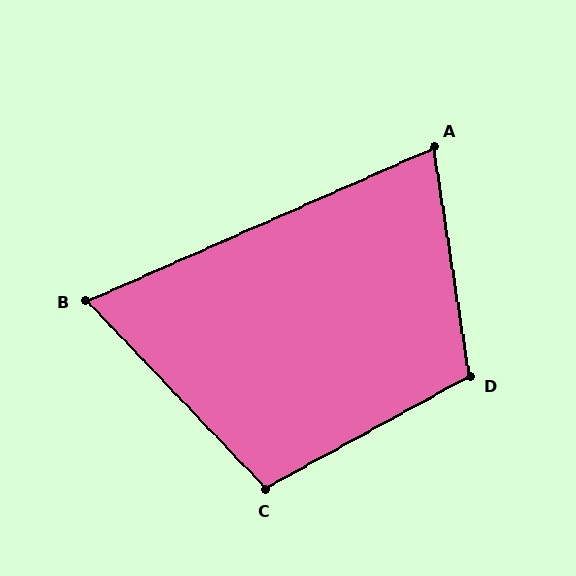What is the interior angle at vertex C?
Approximately 105 degrees (obtuse).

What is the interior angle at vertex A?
Approximately 75 degrees (acute).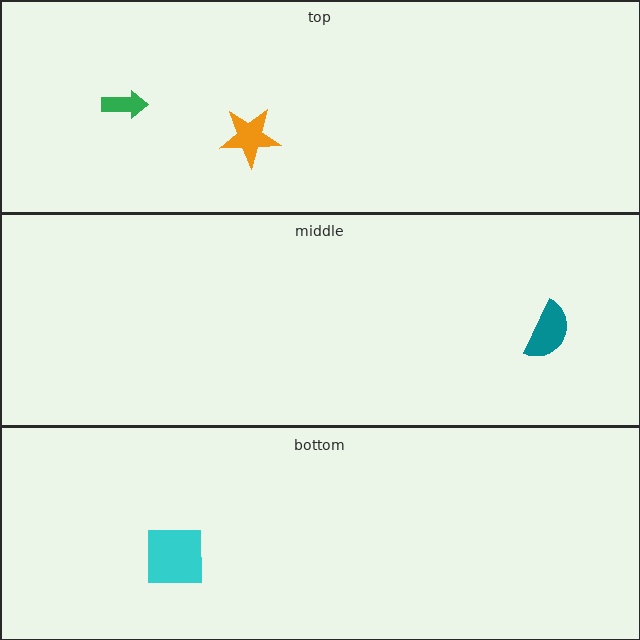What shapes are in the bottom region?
The cyan square.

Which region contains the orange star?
The top region.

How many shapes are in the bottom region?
1.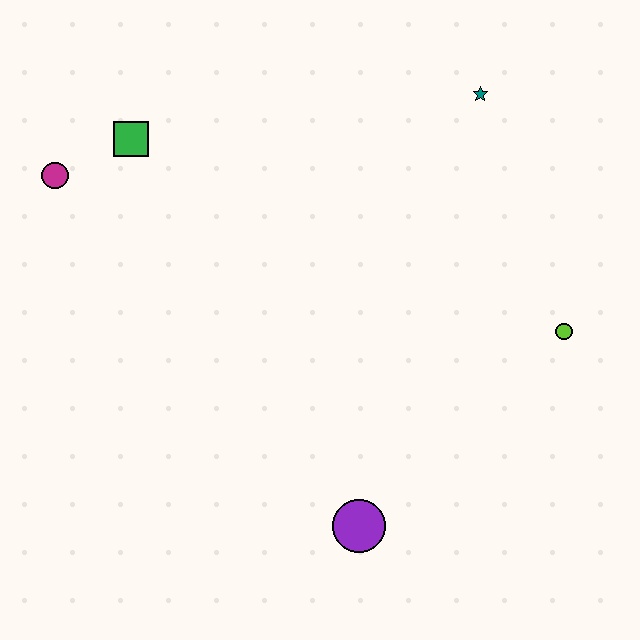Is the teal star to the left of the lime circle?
Yes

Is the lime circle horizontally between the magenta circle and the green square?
No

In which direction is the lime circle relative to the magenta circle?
The lime circle is to the right of the magenta circle.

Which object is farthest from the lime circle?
The magenta circle is farthest from the lime circle.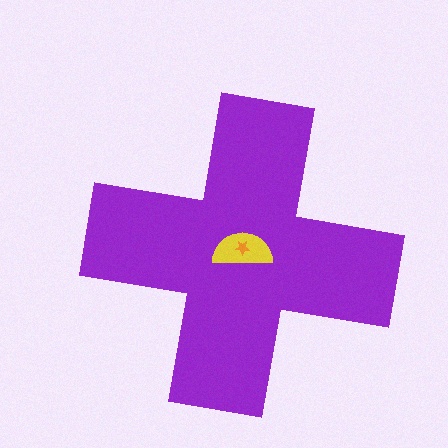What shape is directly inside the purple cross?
The yellow semicircle.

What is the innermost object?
The orange star.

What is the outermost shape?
The purple cross.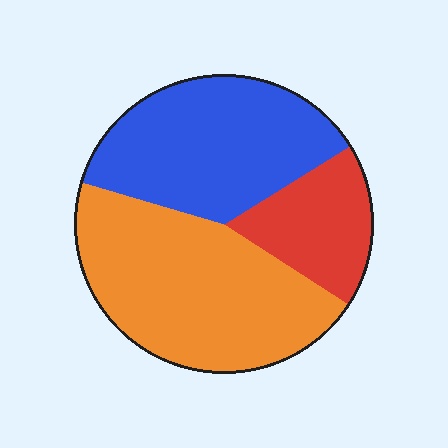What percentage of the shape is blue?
Blue takes up about three eighths (3/8) of the shape.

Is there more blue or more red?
Blue.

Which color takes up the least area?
Red, at roughly 20%.